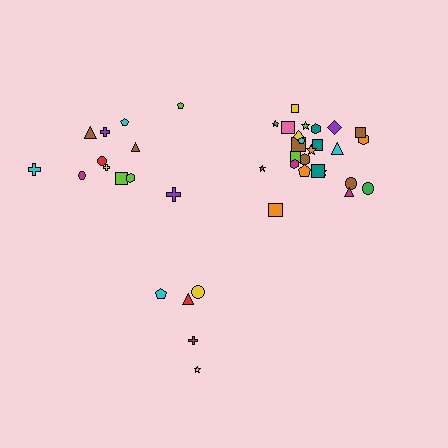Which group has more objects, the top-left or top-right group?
The top-right group.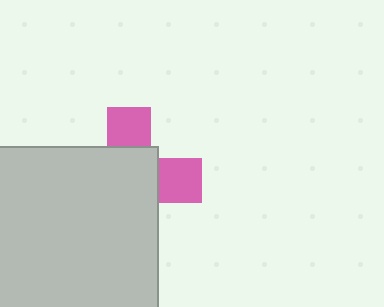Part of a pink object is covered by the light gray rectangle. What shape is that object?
It is a cross.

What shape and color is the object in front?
The object in front is a light gray rectangle.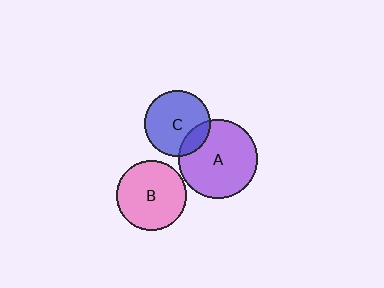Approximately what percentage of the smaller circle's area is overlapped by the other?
Approximately 20%.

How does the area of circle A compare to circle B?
Approximately 1.3 times.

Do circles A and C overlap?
Yes.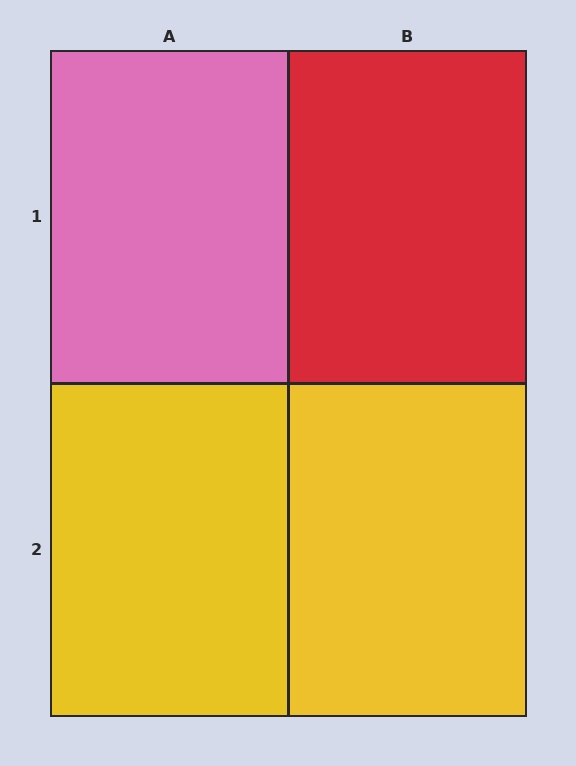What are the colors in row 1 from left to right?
Pink, red.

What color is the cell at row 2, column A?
Yellow.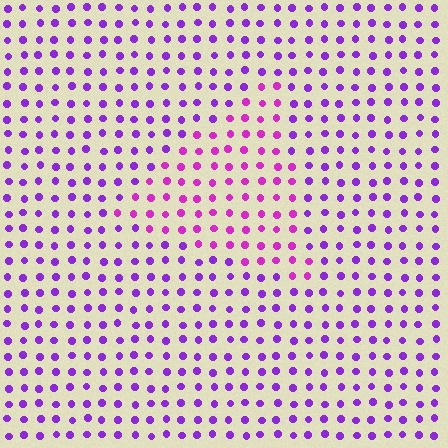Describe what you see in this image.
The image is filled with small purple elements in a uniform arrangement. A triangle-shaped region is visible where the elements are tinted to a slightly different hue, forming a subtle color boundary.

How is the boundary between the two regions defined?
The boundary is defined purely by a slight shift in hue (about 30 degrees). Spacing, size, and orientation are identical on both sides.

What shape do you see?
I see a triangle.